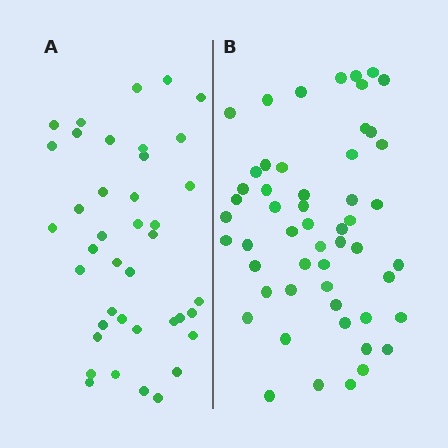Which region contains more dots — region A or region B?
Region B (the right region) has more dots.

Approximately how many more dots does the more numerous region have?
Region B has approximately 15 more dots than region A.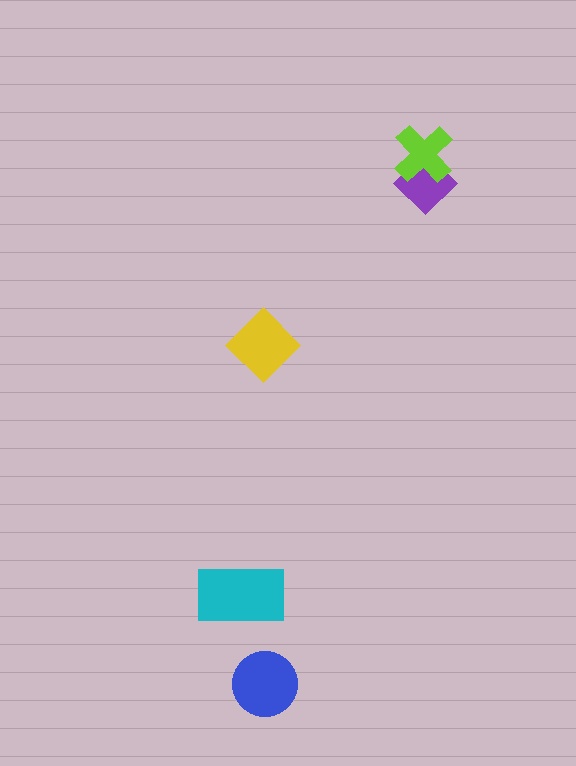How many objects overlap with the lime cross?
1 object overlaps with the lime cross.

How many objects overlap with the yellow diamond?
0 objects overlap with the yellow diamond.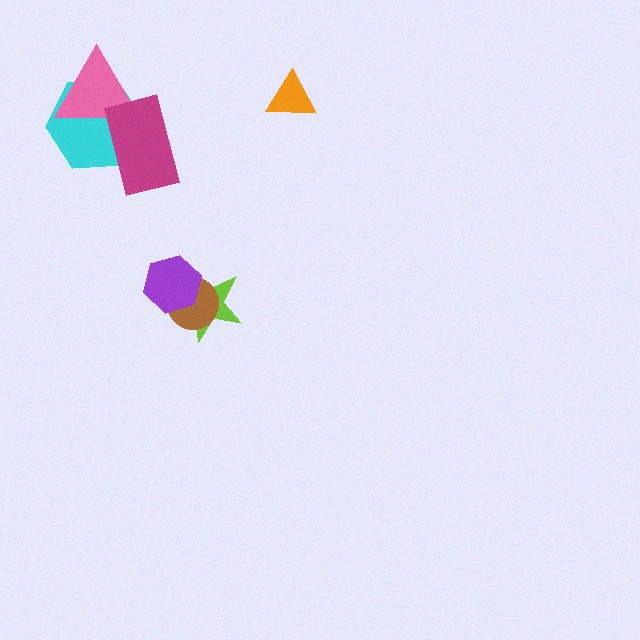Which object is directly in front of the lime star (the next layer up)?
The brown circle is directly in front of the lime star.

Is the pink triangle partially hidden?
Yes, it is partially covered by another shape.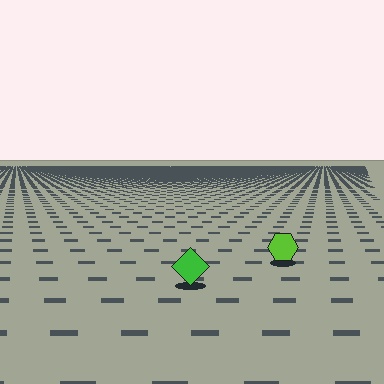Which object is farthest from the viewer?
The lime hexagon is farthest from the viewer. It appears smaller and the ground texture around it is denser.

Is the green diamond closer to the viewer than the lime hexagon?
Yes. The green diamond is closer — you can tell from the texture gradient: the ground texture is coarser near it.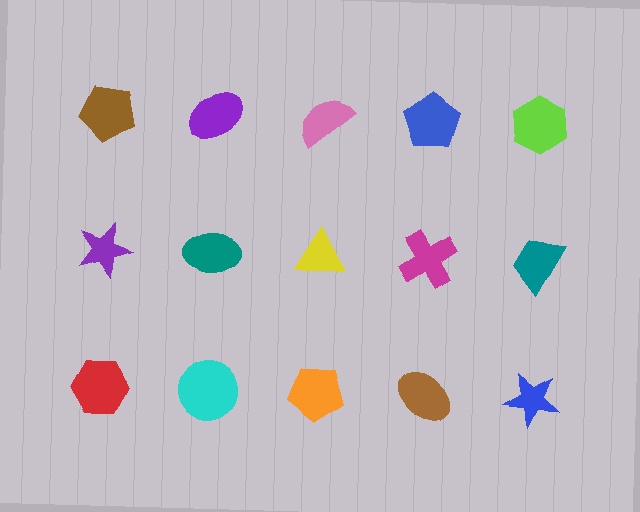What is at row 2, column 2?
A teal ellipse.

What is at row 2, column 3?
A yellow triangle.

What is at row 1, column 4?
A blue pentagon.